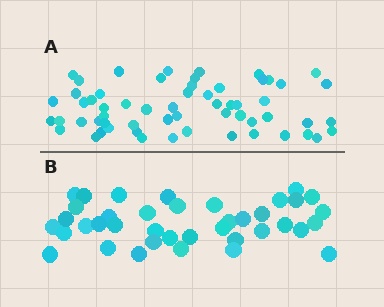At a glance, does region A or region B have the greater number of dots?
Region A (the top region) has more dots.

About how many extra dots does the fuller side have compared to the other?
Region A has approximately 20 more dots than region B.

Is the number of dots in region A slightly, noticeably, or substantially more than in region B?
Region A has substantially more. The ratio is roughly 1.5 to 1.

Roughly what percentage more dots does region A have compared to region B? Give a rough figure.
About 50% more.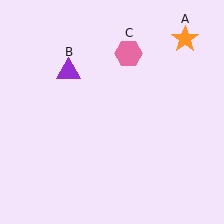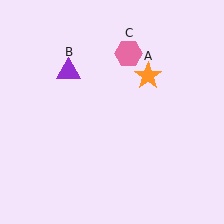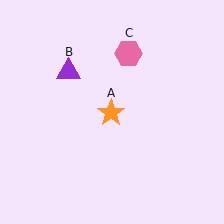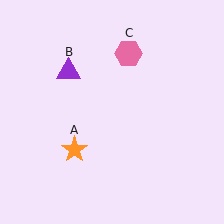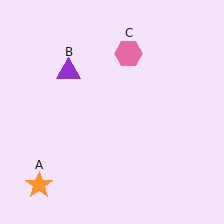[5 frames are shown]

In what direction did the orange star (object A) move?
The orange star (object A) moved down and to the left.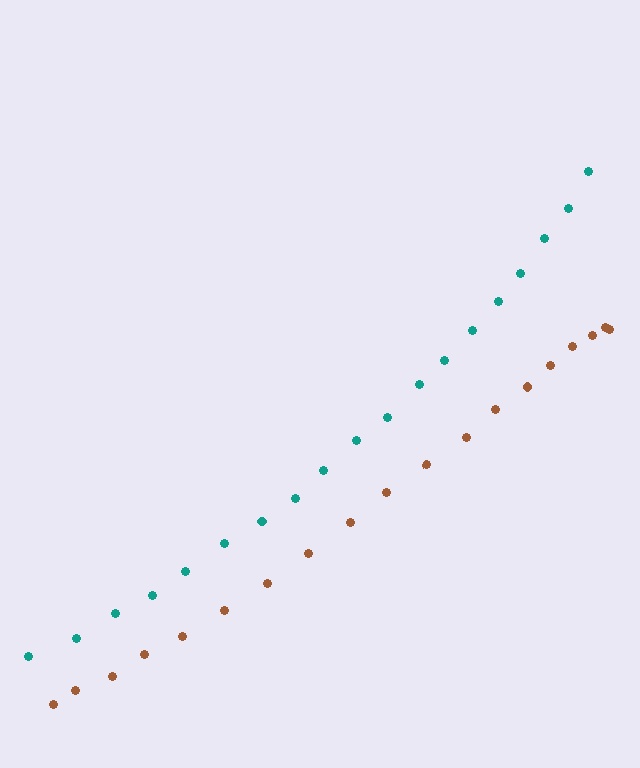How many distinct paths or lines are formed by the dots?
There are 2 distinct paths.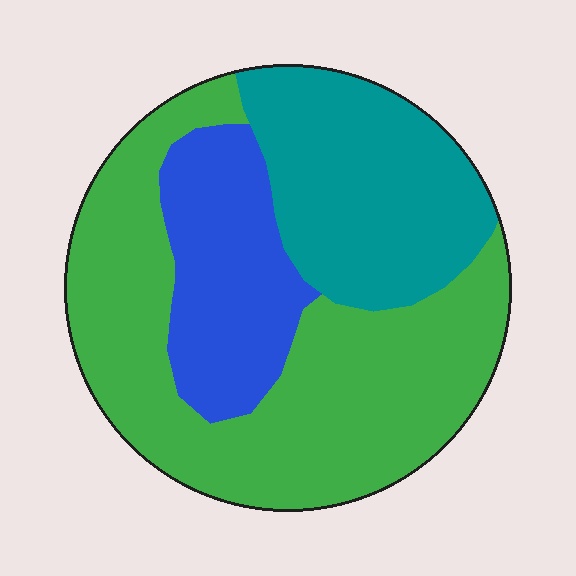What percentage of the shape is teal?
Teal takes up about one quarter (1/4) of the shape.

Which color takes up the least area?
Blue, at roughly 20%.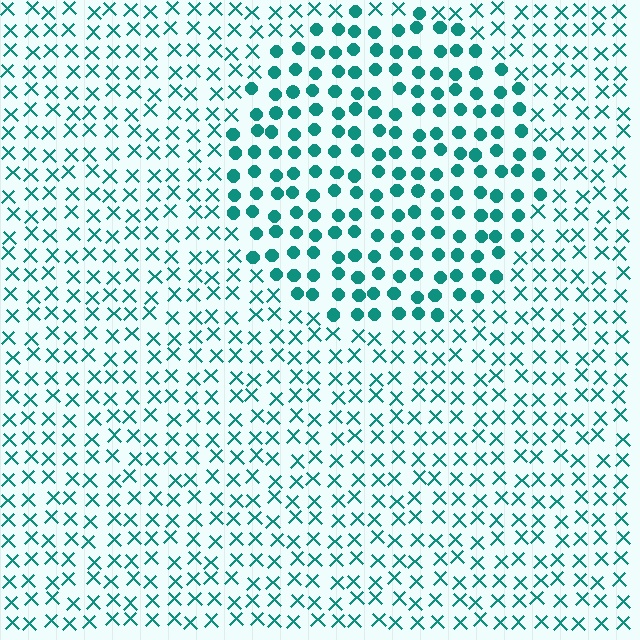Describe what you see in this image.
The image is filled with small teal elements arranged in a uniform grid. A circle-shaped region contains circles, while the surrounding area contains X marks. The boundary is defined purely by the change in element shape.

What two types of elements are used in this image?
The image uses circles inside the circle region and X marks outside it.